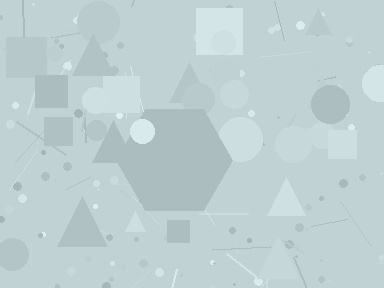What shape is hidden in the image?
A hexagon is hidden in the image.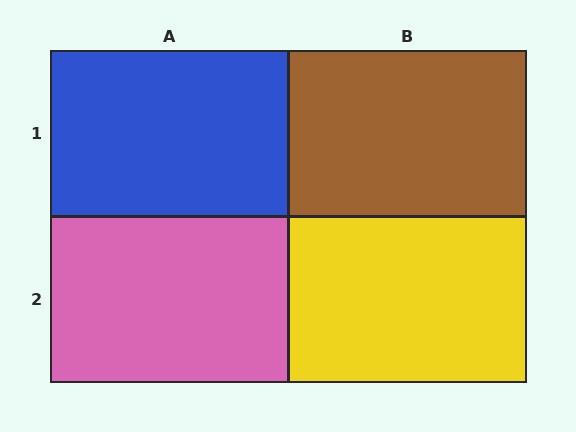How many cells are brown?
1 cell is brown.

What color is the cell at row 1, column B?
Brown.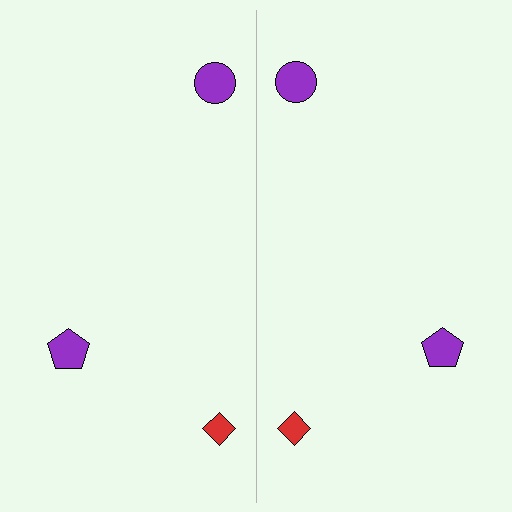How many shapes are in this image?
There are 6 shapes in this image.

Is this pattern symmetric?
Yes, this pattern has bilateral (reflection) symmetry.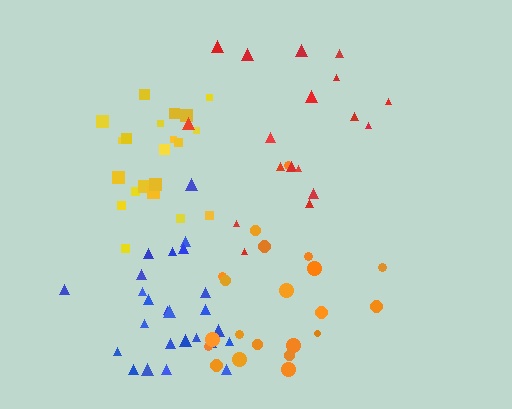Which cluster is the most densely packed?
Yellow.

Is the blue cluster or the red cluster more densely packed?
Blue.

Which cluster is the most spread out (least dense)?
Red.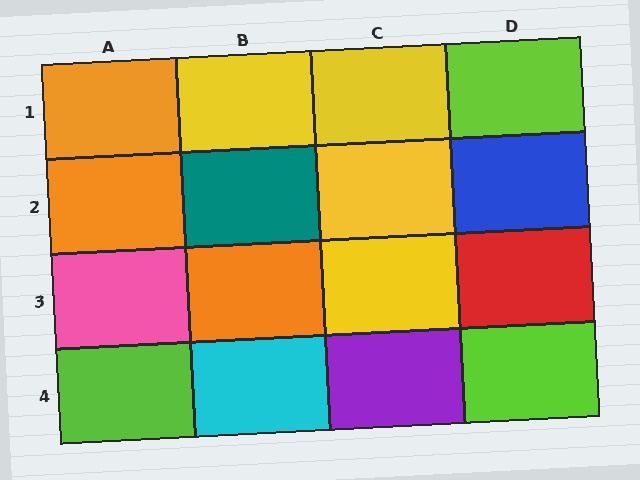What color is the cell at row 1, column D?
Lime.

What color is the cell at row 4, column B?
Cyan.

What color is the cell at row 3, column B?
Orange.